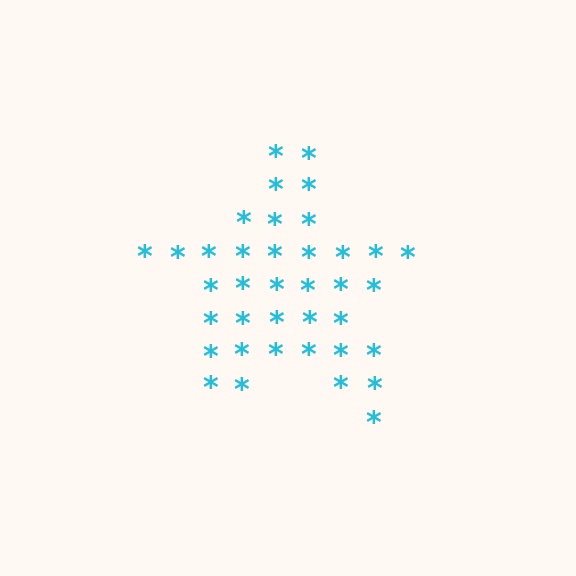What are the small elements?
The small elements are asterisks.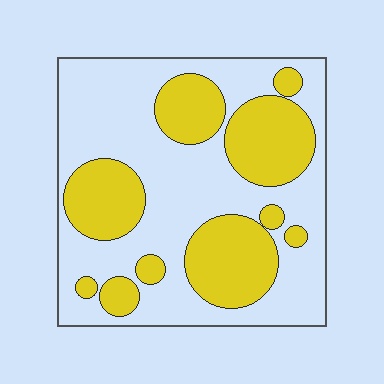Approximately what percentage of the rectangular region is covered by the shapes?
Approximately 35%.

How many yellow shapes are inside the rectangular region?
10.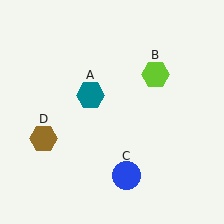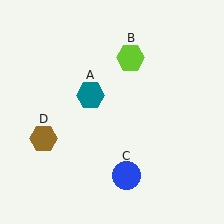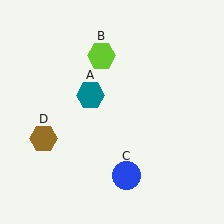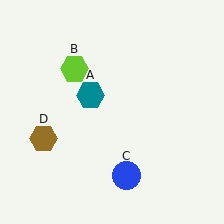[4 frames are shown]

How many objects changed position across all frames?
1 object changed position: lime hexagon (object B).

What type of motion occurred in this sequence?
The lime hexagon (object B) rotated counterclockwise around the center of the scene.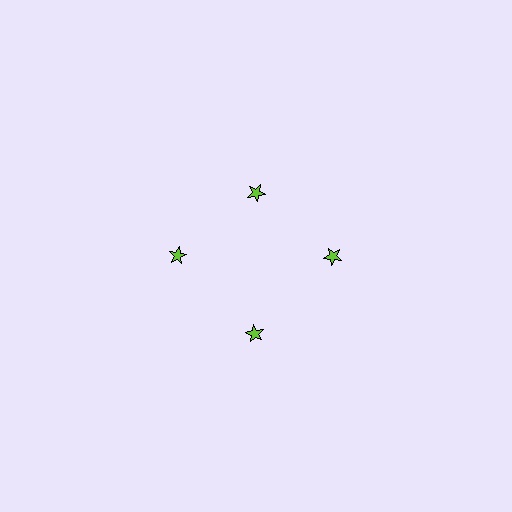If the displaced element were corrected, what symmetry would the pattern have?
It would have 4-fold rotational symmetry — the pattern would map onto itself every 90 degrees.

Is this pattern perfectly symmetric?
No. The 4 lime stars are arranged in a ring, but one element near the 12 o'clock position is pulled inward toward the center, breaking the 4-fold rotational symmetry.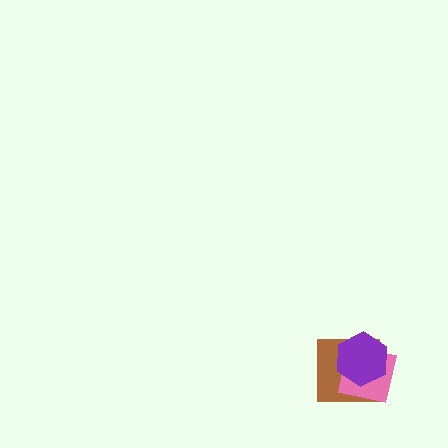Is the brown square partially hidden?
Yes, it is partially covered by another shape.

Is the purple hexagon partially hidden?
No, no other shape covers it.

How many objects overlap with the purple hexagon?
2 objects overlap with the purple hexagon.